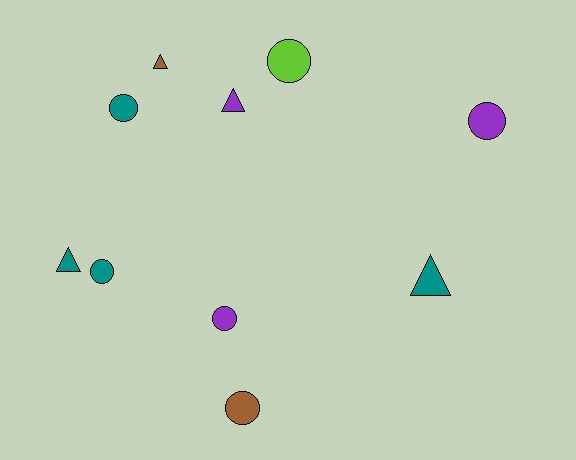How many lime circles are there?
There is 1 lime circle.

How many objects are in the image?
There are 10 objects.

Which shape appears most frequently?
Circle, with 6 objects.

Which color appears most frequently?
Teal, with 4 objects.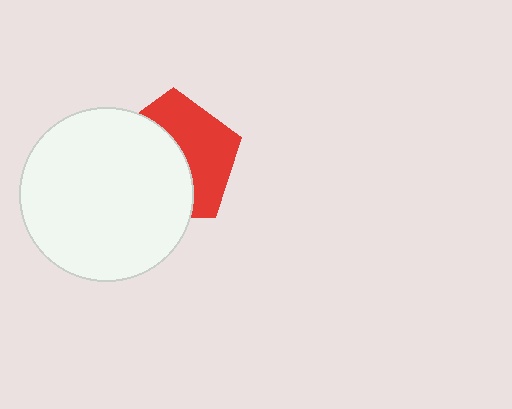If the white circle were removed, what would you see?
You would see the complete red pentagon.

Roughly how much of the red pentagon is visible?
About half of it is visible (roughly 46%).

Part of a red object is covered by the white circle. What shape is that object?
It is a pentagon.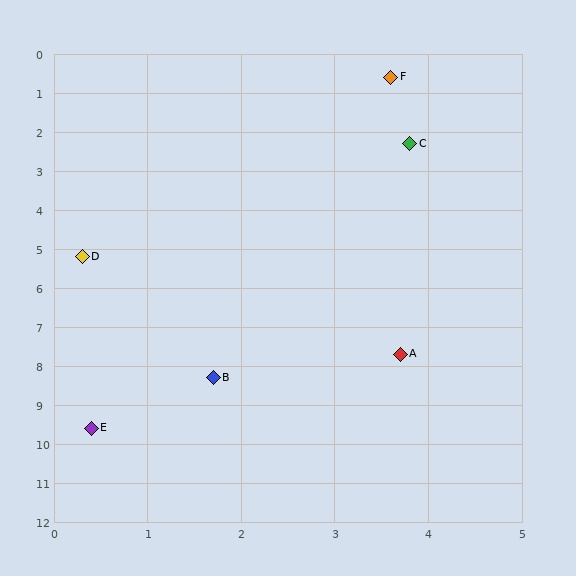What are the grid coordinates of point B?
Point B is at approximately (1.7, 8.3).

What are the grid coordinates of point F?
Point F is at approximately (3.6, 0.6).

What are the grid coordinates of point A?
Point A is at approximately (3.7, 7.7).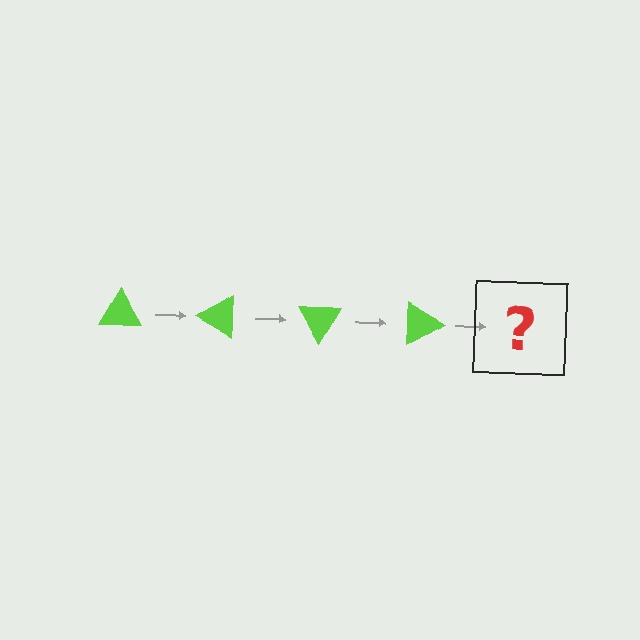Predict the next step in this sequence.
The next step is a lime triangle rotated 120 degrees.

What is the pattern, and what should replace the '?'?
The pattern is that the triangle rotates 30 degrees each step. The '?' should be a lime triangle rotated 120 degrees.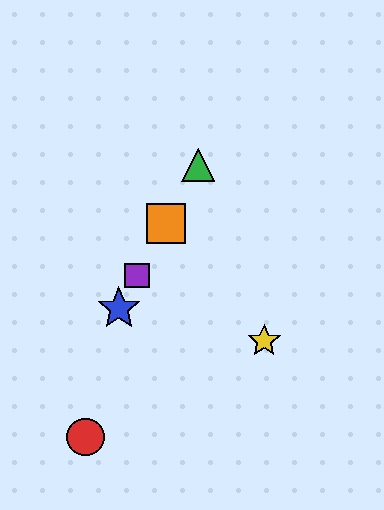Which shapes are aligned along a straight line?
The blue star, the green triangle, the purple square, the orange square are aligned along a straight line.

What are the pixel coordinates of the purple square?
The purple square is at (137, 276).